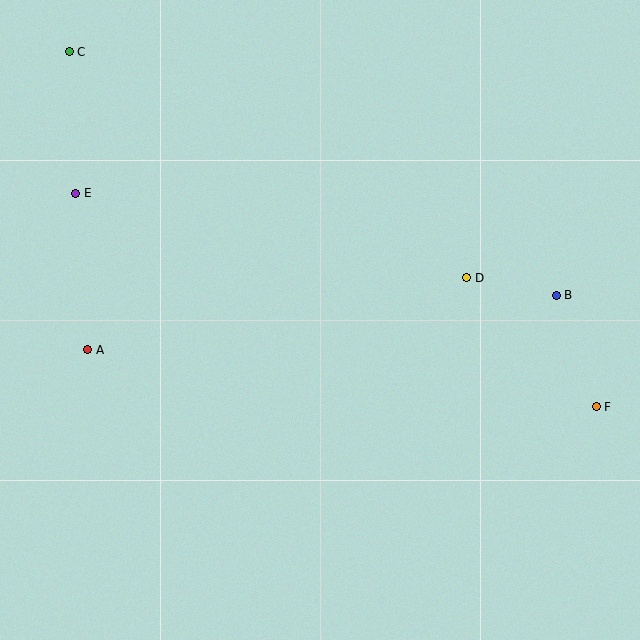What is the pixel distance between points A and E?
The distance between A and E is 157 pixels.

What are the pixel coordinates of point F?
Point F is at (596, 407).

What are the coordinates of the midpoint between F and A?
The midpoint between F and A is at (342, 378).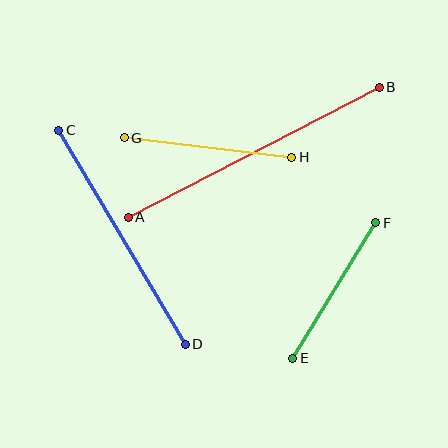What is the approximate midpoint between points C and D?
The midpoint is at approximately (122, 237) pixels.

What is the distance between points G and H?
The distance is approximately 169 pixels.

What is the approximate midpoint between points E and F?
The midpoint is at approximately (334, 291) pixels.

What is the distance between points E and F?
The distance is approximately 159 pixels.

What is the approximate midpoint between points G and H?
The midpoint is at approximately (208, 148) pixels.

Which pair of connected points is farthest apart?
Points A and B are farthest apart.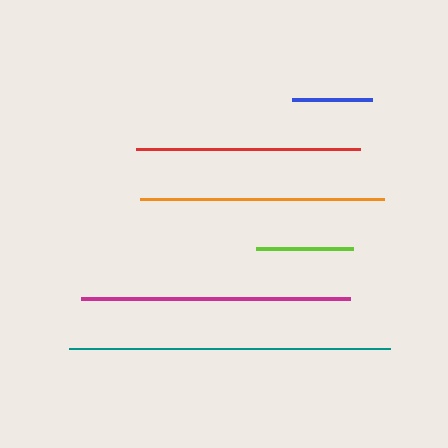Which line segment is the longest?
The teal line is the longest at approximately 321 pixels.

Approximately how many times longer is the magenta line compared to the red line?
The magenta line is approximately 1.2 times the length of the red line.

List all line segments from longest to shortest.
From longest to shortest: teal, magenta, orange, red, lime, blue.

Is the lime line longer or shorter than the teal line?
The teal line is longer than the lime line.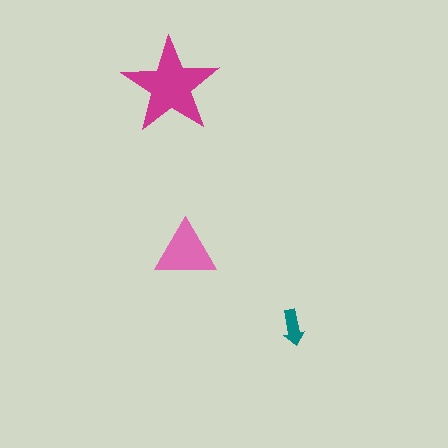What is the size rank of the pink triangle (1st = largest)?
2nd.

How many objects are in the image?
There are 3 objects in the image.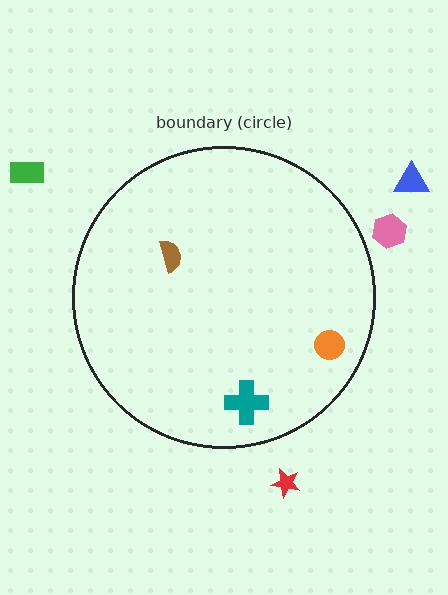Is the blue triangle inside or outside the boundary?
Outside.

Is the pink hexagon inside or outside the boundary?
Outside.